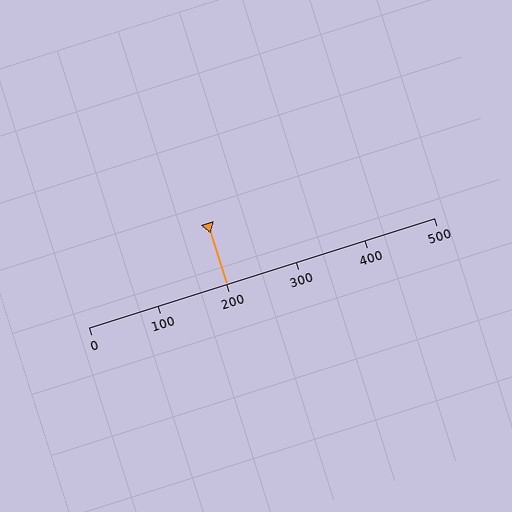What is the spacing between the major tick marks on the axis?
The major ticks are spaced 100 apart.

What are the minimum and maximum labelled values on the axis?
The axis runs from 0 to 500.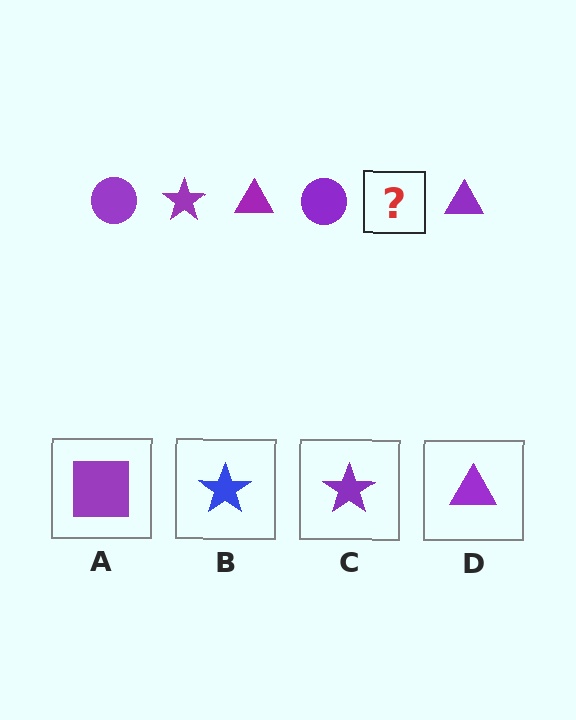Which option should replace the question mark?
Option C.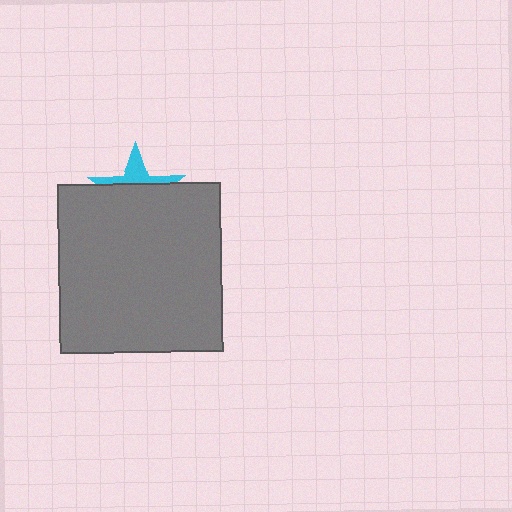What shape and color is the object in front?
The object in front is a gray rectangle.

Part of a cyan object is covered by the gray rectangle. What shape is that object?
It is a star.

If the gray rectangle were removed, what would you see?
You would see the complete cyan star.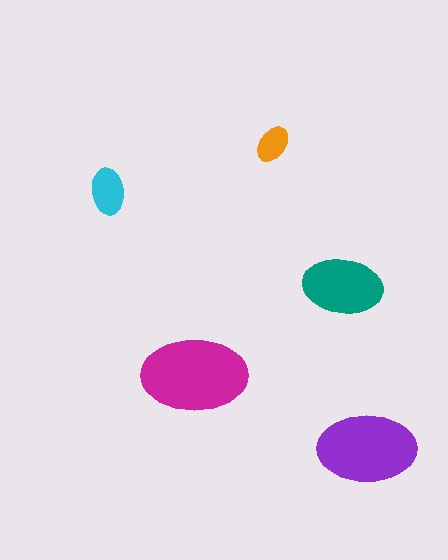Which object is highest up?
The orange ellipse is topmost.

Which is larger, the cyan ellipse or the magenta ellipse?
The magenta one.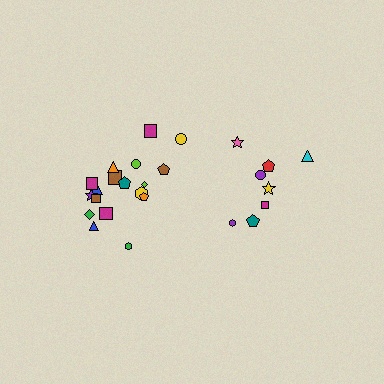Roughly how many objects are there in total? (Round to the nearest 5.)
Roughly 25 objects in total.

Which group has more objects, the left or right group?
The left group.